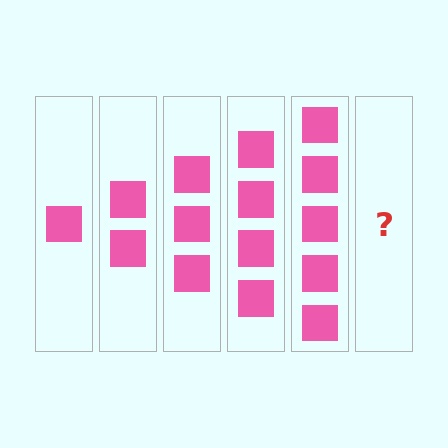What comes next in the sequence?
The next element should be 6 squares.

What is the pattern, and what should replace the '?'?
The pattern is that each step adds one more square. The '?' should be 6 squares.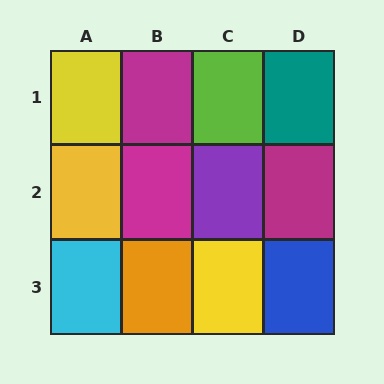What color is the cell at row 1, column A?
Yellow.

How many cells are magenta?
3 cells are magenta.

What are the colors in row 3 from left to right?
Cyan, orange, yellow, blue.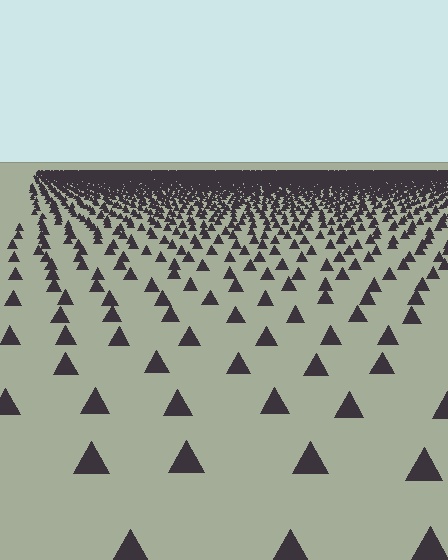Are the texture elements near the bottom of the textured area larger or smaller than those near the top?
Larger. Near the bottom, elements are closer to the viewer and appear at a bigger on-screen size.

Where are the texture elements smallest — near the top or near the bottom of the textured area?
Near the top.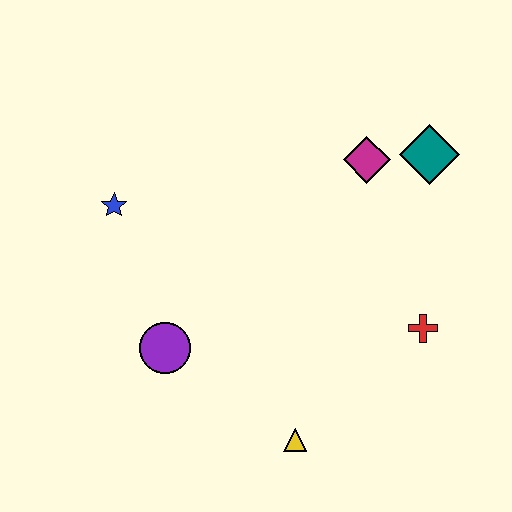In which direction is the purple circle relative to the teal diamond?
The purple circle is to the left of the teal diamond.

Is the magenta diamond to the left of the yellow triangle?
No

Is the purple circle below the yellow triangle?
No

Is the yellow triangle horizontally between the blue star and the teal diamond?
Yes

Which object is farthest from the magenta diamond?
The yellow triangle is farthest from the magenta diamond.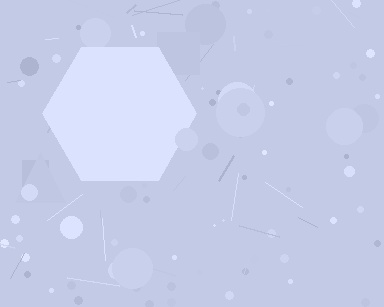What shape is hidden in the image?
A hexagon is hidden in the image.